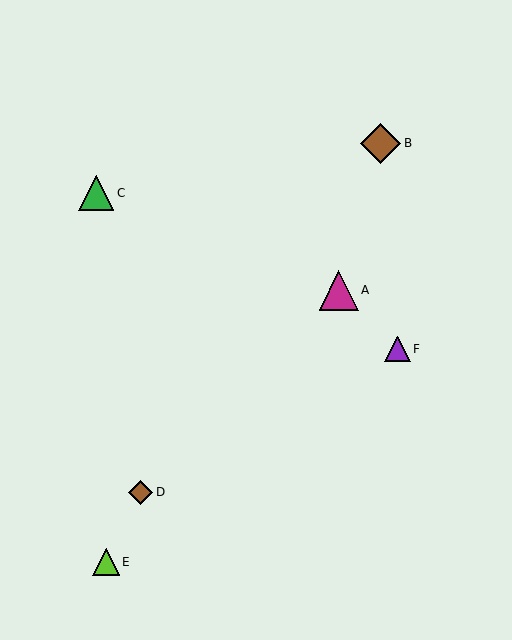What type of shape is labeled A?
Shape A is a magenta triangle.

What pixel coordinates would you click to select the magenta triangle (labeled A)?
Click at (339, 291) to select the magenta triangle A.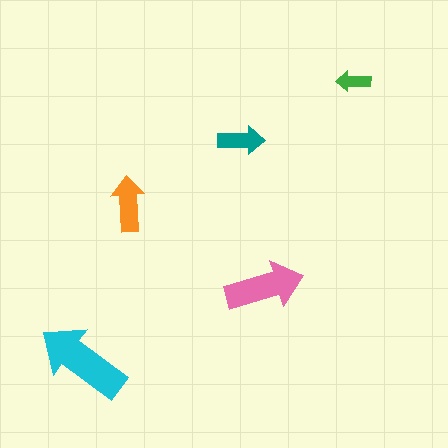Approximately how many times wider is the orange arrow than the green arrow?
About 1.5 times wider.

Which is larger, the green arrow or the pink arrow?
The pink one.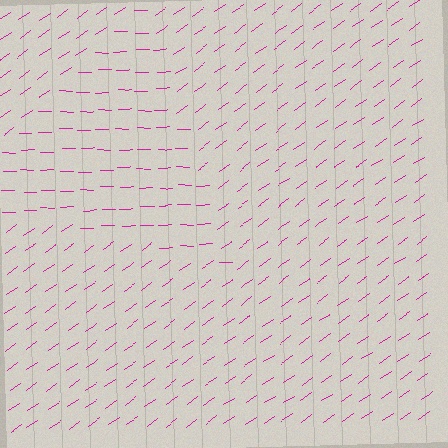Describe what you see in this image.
The image is filled with small magenta line segments. A triangle region in the image has lines oriented differently from the surrounding lines, creating a visible texture boundary.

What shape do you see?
I see a triangle.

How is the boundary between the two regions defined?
The boundary is defined purely by a change in line orientation (approximately 35 degrees difference). All lines are the same color and thickness.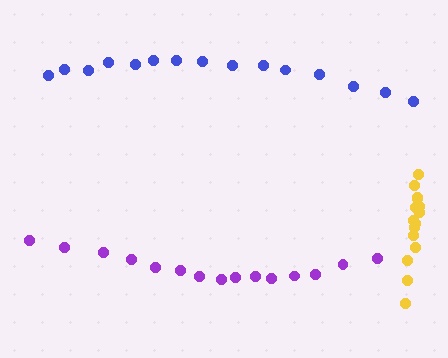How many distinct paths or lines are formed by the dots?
There are 3 distinct paths.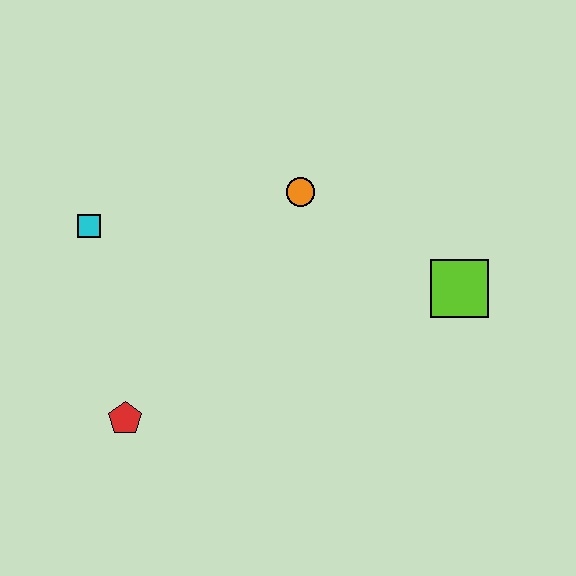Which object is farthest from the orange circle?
The red pentagon is farthest from the orange circle.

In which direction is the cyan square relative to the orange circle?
The cyan square is to the left of the orange circle.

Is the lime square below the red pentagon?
No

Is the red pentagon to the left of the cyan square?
No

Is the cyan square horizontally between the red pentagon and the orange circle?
No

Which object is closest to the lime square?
The orange circle is closest to the lime square.